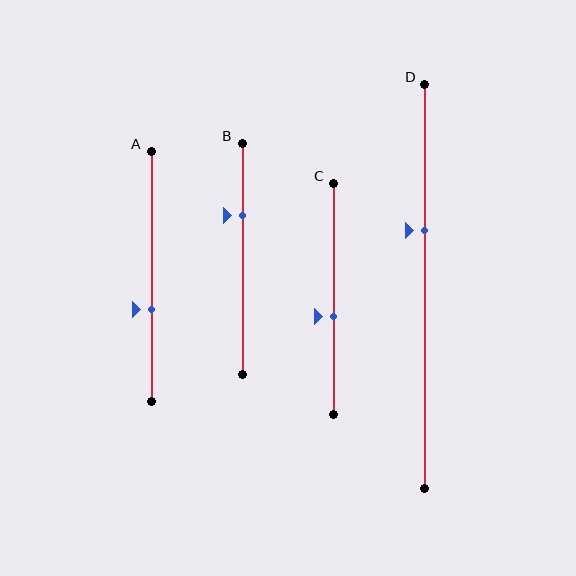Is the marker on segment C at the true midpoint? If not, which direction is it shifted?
No, the marker on segment C is shifted downward by about 8% of the segment length.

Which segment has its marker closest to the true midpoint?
Segment C has its marker closest to the true midpoint.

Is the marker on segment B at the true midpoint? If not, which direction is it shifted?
No, the marker on segment B is shifted upward by about 19% of the segment length.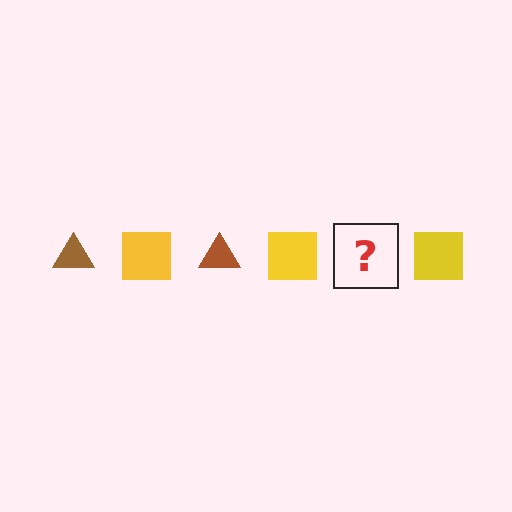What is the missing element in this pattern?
The missing element is a brown triangle.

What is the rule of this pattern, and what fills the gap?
The rule is that the pattern alternates between brown triangle and yellow square. The gap should be filled with a brown triangle.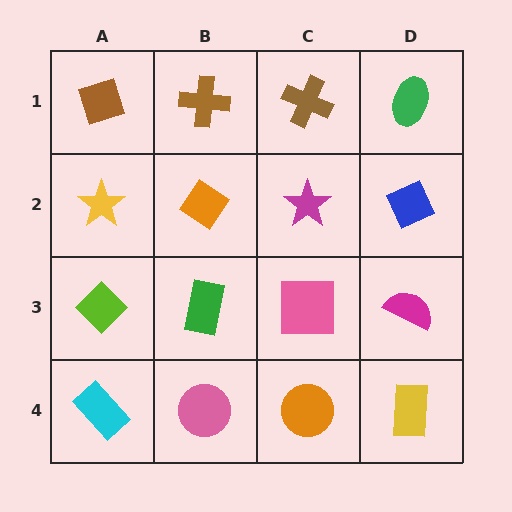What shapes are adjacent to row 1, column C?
A magenta star (row 2, column C), a brown cross (row 1, column B), a green ellipse (row 1, column D).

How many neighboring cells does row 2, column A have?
3.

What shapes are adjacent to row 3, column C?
A magenta star (row 2, column C), an orange circle (row 4, column C), a green rectangle (row 3, column B), a magenta semicircle (row 3, column D).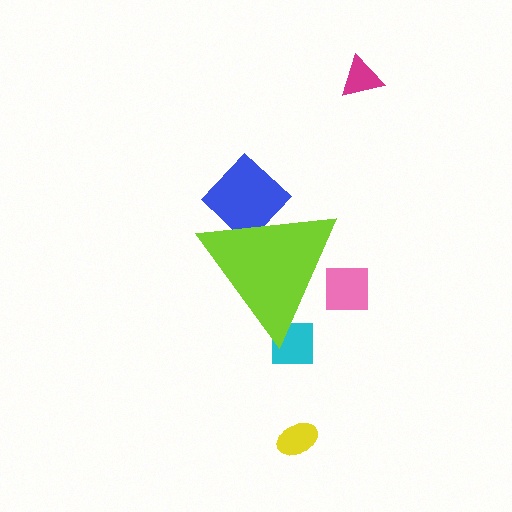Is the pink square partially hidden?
Yes, the pink square is partially hidden behind the lime triangle.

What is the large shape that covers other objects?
A lime triangle.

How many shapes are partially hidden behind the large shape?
3 shapes are partially hidden.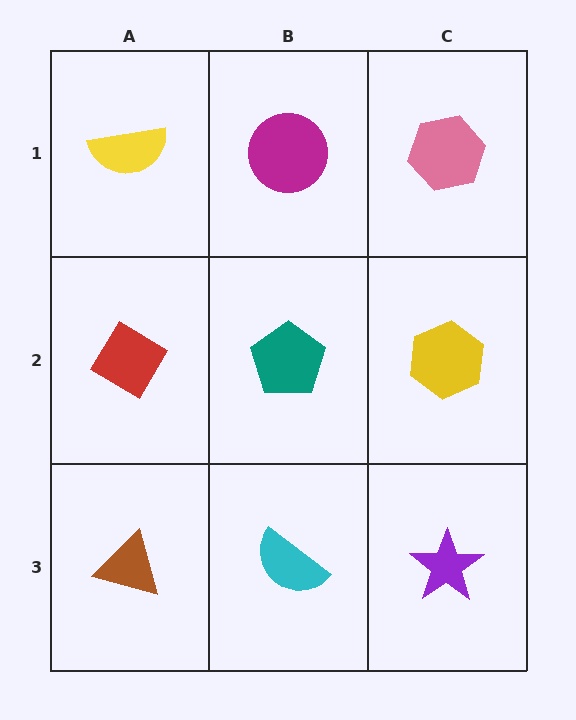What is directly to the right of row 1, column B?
A pink hexagon.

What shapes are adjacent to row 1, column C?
A yellow hexagon (row 2, column C), a magenta circle (row 1, column B).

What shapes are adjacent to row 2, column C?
A pink hexagon (row 1, column C), a purple star (row 3, column C), a teal pentagon (row 2, column B).